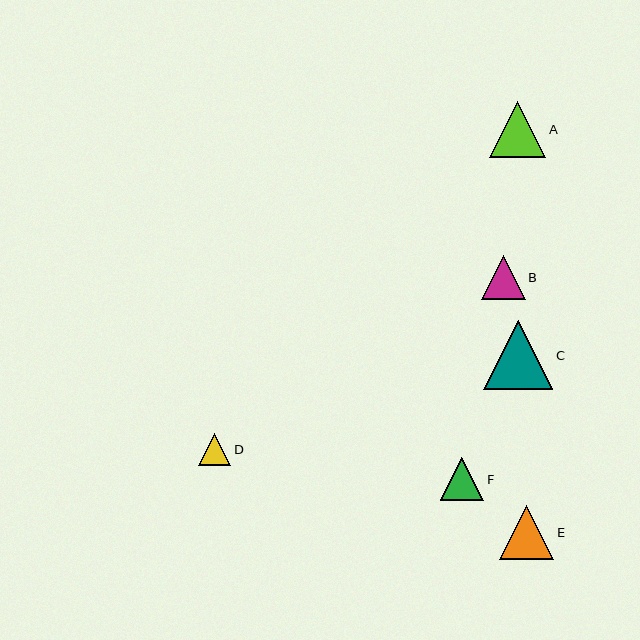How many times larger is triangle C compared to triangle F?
Triangle C is approximately 1.6 times the size of triangle F.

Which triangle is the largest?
Triangle C is the largest with a size of approximately 69 pixels.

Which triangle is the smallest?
Triangle D is the smallest with a size of approximately 32 pixels.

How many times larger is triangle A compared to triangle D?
Triangle A is approximately 1.8 times the size of triangle D.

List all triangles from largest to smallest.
From largest to smallest: C, A, E, B, F, D.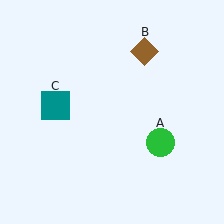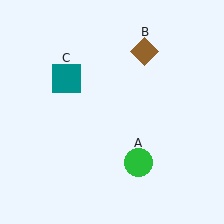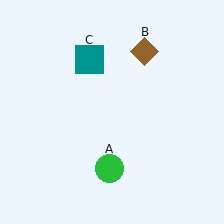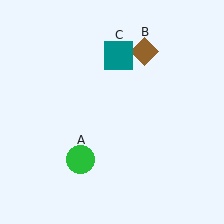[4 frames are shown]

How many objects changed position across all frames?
2 objects changed position: green circle (object A), teal square (object C).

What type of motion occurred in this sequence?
The green circle (object A), teal square (object C) rotated clockwise around the center of the scene.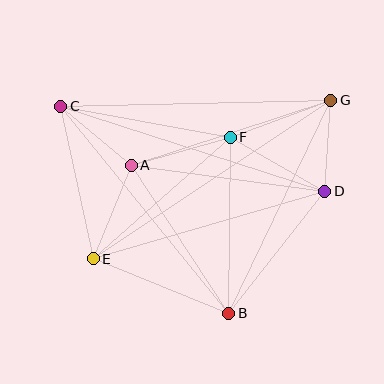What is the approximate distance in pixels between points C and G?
The distance between C and G is approximately 270 pixels.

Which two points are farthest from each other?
Points E and G are farthest from each other.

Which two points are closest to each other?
Points D and G are closest to each other.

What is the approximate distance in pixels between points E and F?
The distance between E and F is approximately 183 pixels.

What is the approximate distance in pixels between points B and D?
The distance between B and D is approximately 155 pixels.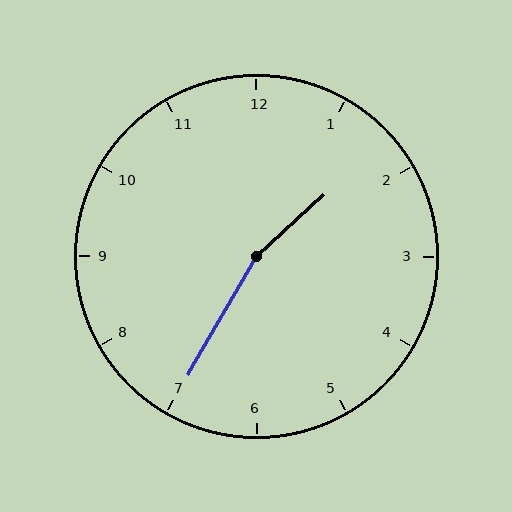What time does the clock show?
1:35.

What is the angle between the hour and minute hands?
Approximately 162 degrees.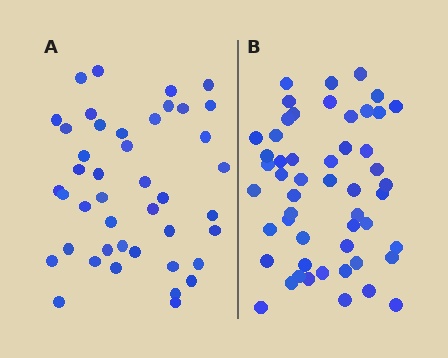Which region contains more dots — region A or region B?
Region B (the right region) has more dots.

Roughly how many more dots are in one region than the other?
Region B has roughly 8 or so more dots than region A.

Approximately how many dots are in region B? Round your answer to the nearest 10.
About 50 dots. (The exact count is 52, which rounds to 50.)